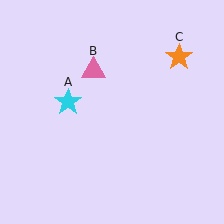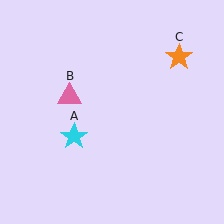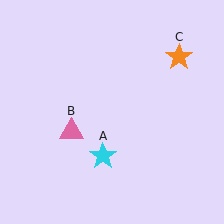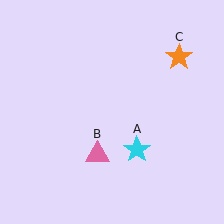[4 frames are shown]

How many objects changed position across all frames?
2 objects changed position: cyan star (object A), pink triangle (object B).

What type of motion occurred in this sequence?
The cyan star (object A), pink triangle (object B) rotated counterclockwise around the center of the scene.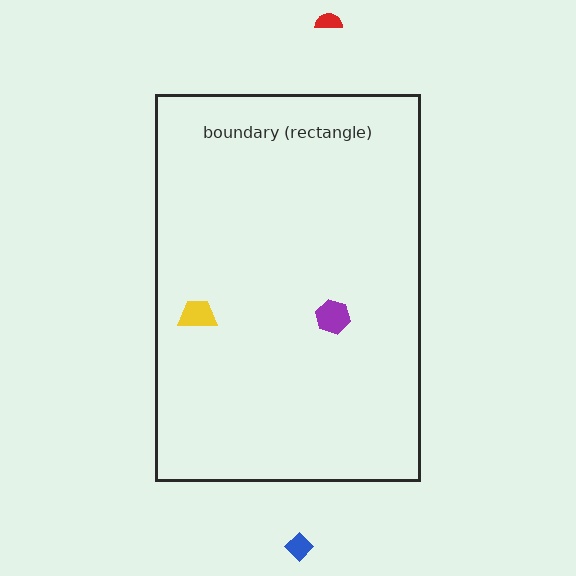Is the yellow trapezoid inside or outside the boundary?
Inside.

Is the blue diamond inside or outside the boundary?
Outside.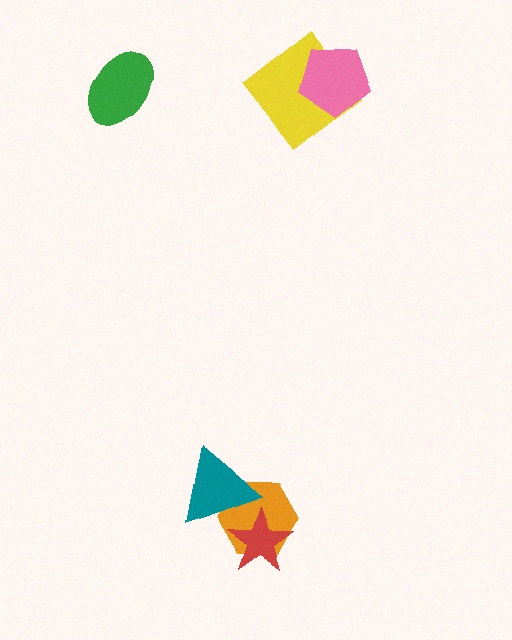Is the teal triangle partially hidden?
Yes, it is partially covered by another shape.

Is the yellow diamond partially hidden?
Yes, it is partially covered by another shape.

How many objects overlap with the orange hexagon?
2 objects overlap with the orange hexagon.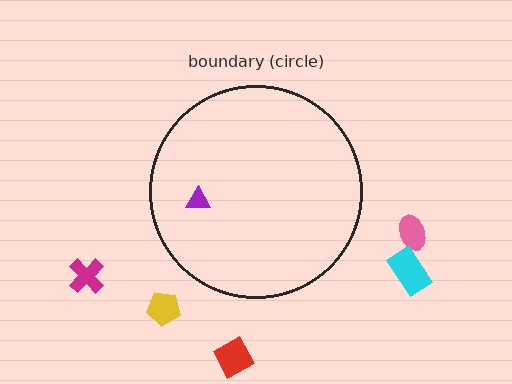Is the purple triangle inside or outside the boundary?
Inside.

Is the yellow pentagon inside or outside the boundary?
Outside.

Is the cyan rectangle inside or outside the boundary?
Outside.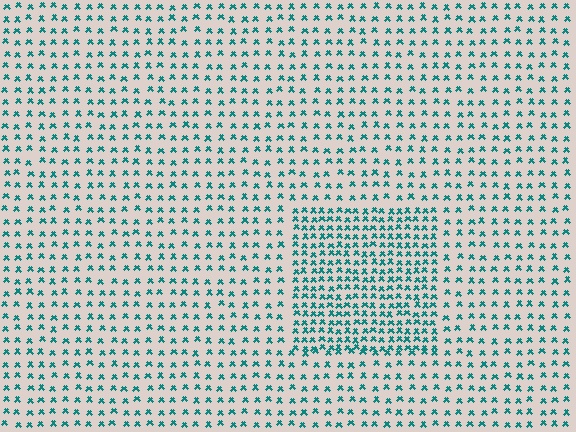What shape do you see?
I see a rectangle.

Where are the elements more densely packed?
The elements are more densely packed inside the rectangle boundary.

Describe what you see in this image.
The image contains small teal elements arranged at two different densities. A rectangle-shaped region is visible where the elements are more densely packed than the surrounding area.